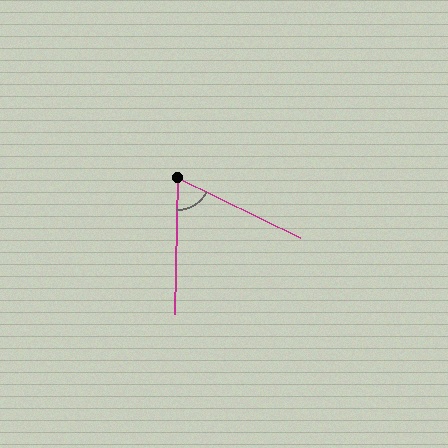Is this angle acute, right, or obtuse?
It is acute.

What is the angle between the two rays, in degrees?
Approximately 65 degrees.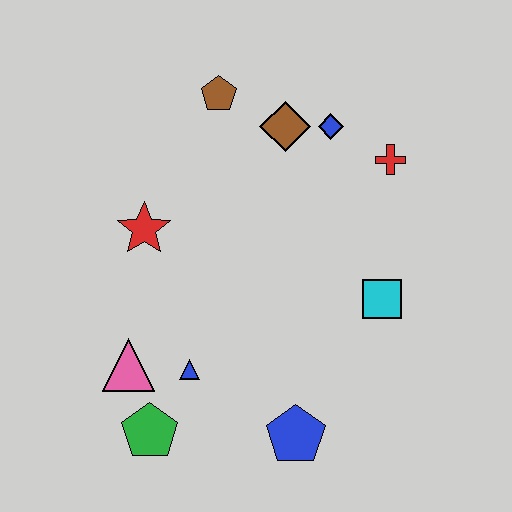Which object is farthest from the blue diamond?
The green pentagon is farthest from the blue diamond.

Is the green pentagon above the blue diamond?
No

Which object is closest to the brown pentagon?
The brown diamond is closest to the brown pentagon.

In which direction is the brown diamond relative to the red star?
The brown diamond is to the right of the red star.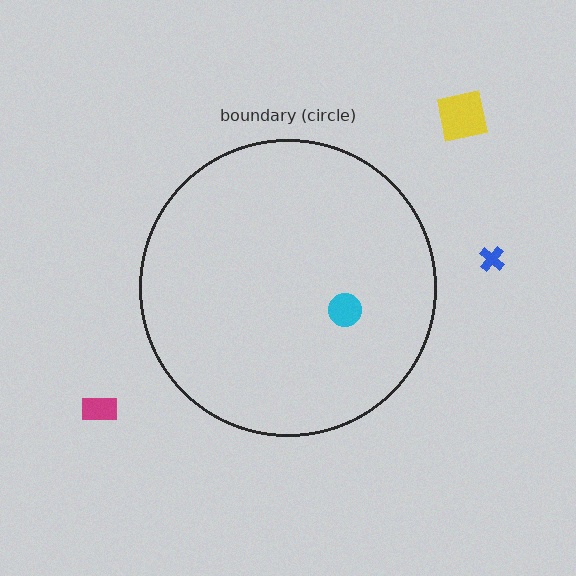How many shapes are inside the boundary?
1 inside, 3 outside.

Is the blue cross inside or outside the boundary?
Outside.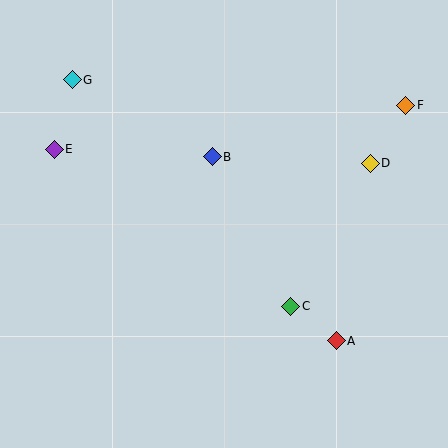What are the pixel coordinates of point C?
Point C is at (291, 306).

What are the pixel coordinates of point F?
Point F is at (406, 105).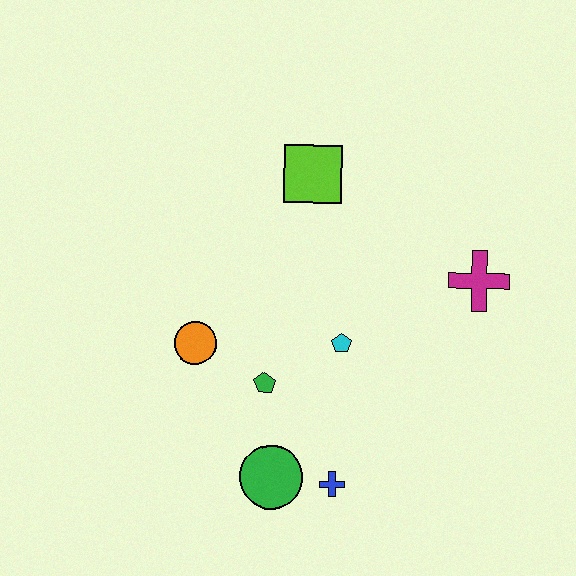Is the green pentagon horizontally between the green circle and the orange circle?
Yes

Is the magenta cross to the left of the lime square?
No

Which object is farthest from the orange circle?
The magenta cross is farthest from the orange circle.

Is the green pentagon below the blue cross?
No